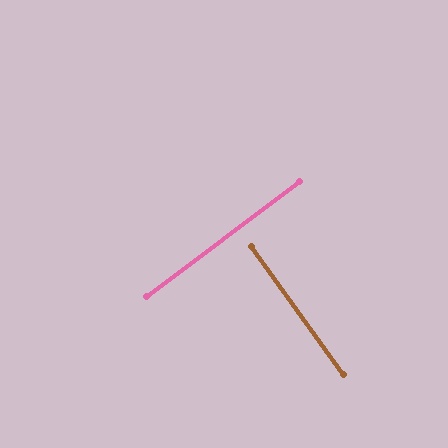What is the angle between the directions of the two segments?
Approximately 89 degrees.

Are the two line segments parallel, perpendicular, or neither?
Perpendicular — they meet at approximately 89°.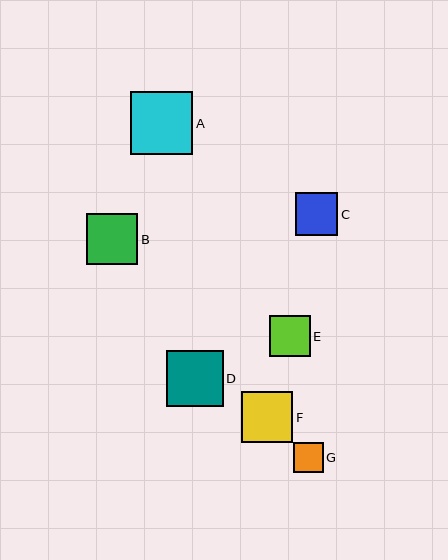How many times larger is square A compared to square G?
Square A is approximately 2.1 times the size of square G.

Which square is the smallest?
Square G is the smallest with a size of approximately 30 pixels.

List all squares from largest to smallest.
From largest to smallest: A, D, B, F, C, E, G.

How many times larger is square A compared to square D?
Square A is approximately 1.1 times the size of square D.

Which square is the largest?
Square A is the largest with a size of approximately 63 pixels.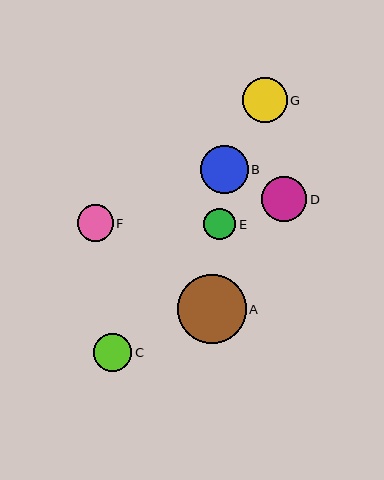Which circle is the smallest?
Circle E is the smallest with a size of approximately 32 pixels.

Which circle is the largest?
Circle A is the largest with a size of approximately 69 pixels.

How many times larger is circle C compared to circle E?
Circle C is approximately 1.2 times the size of circle E.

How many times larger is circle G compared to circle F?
Circle G is approximately 1.2 times the size of circle F.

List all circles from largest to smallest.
From largest to smallest: A, B, D, G, C, F, E.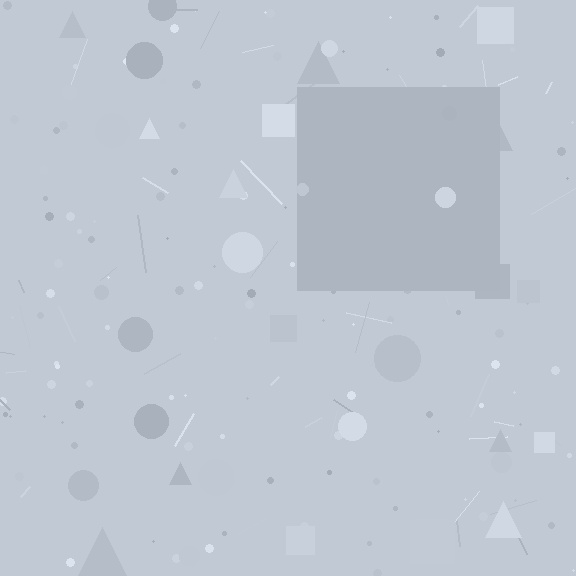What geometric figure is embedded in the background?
A square is embedded in the background.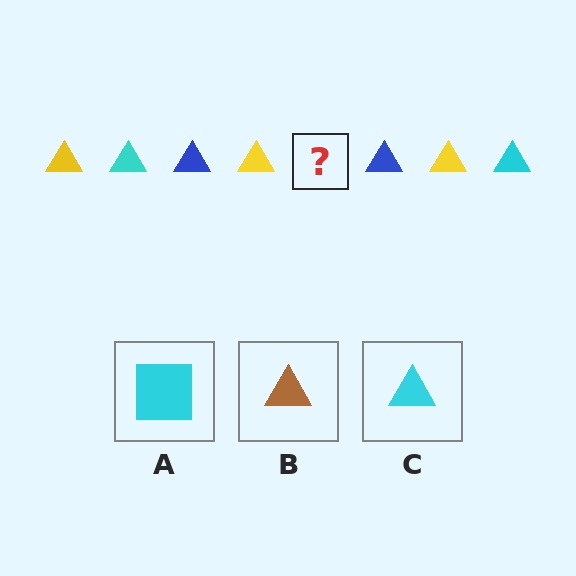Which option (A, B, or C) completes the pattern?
C.